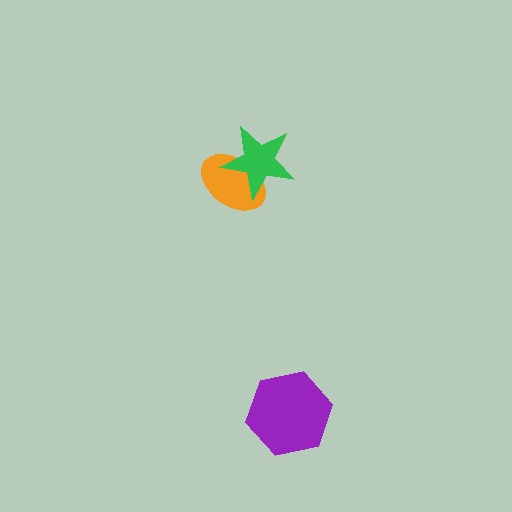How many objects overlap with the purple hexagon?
0 objects overlap with the purple hexagon.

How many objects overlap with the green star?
1 object overlaps with the green star.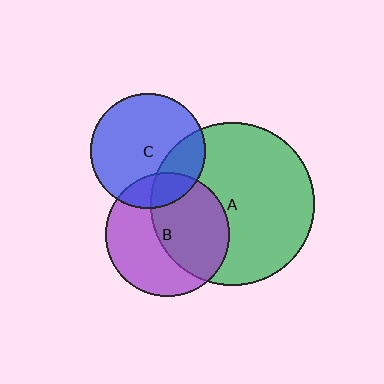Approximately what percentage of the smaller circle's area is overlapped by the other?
Approximately 20%.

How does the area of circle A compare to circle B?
Approximately 1.7 times.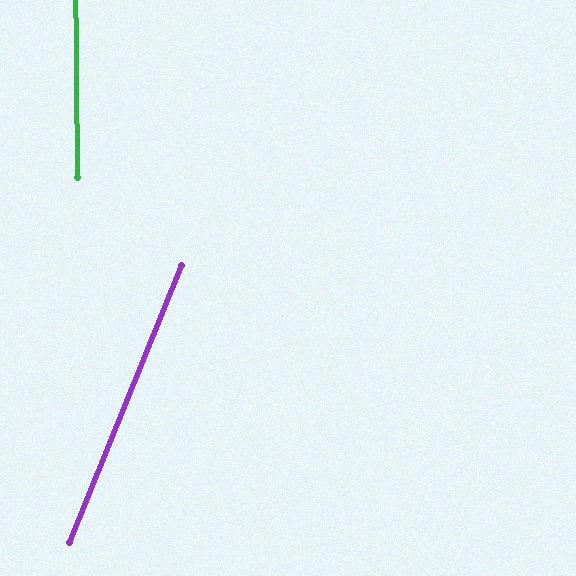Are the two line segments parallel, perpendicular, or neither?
Neither parallel nor perpendicular — they differ by about 23°.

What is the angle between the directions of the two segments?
Approximately 23 degrees.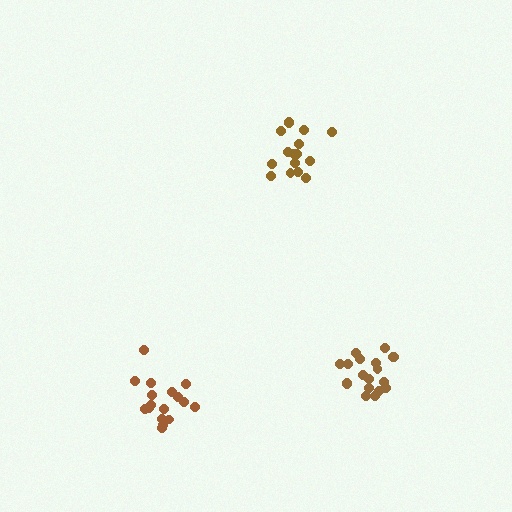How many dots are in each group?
Group 1: 17 dots, Group 2: 16 dots, Group 3: 19 dots (52 total).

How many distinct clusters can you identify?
There are 3 distinct clusters.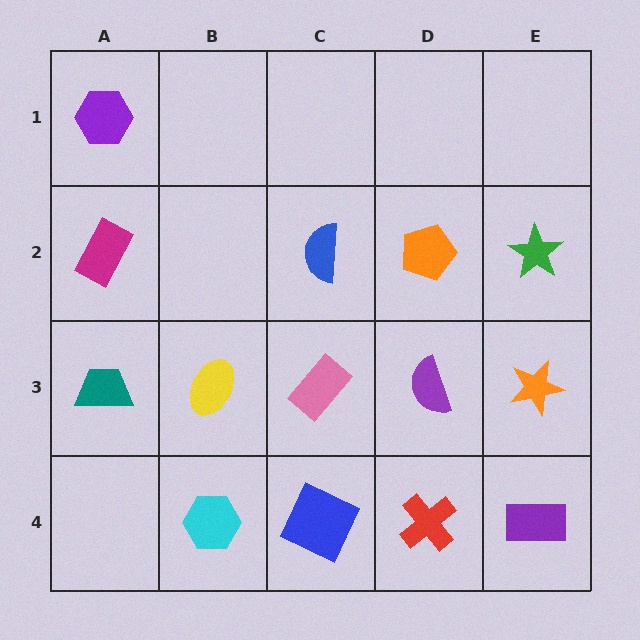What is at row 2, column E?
A green star.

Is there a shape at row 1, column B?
No, that cell is empty.